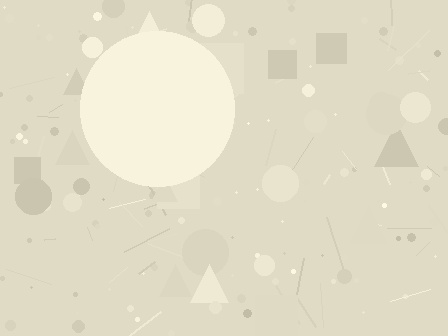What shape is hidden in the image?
A circle is hidden in the image.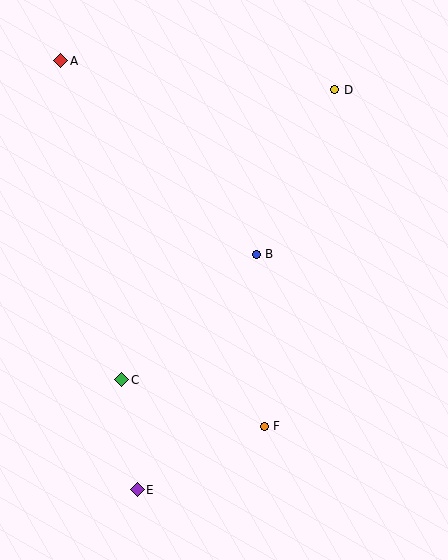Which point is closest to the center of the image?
Point B at (256, 254) is closest to the center.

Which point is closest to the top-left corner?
Point A is closest to the top-left corner.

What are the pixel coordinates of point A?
Point A is at (61, 61).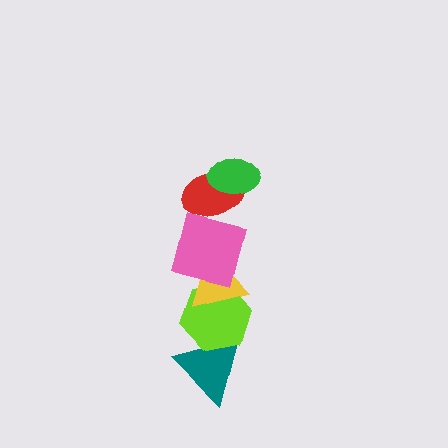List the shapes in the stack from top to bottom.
From top to bottom: the green ellipse, the red ellipse, the pink square, the yellow triangle, the lime hexagon, the teal triangle.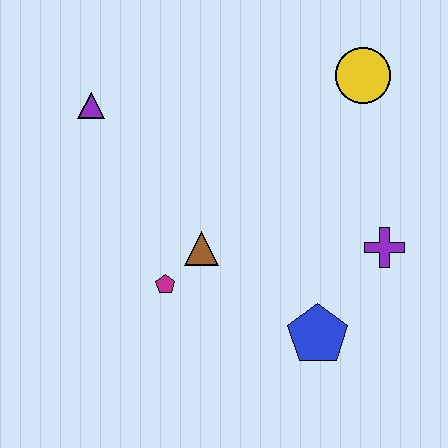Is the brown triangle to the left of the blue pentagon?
Yes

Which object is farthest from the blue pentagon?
The purple triangle is farthest from the blue pentagon.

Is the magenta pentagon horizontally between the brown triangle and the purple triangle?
Yes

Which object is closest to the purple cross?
The blue pentagon is closest to the purple cross.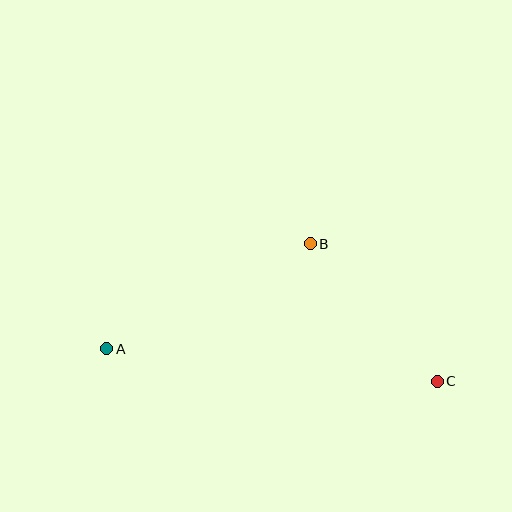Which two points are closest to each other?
Points B and C are closest to each other.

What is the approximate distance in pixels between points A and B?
The distance between A and B is approximately 229 pixels.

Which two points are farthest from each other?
Points A and C are farthest from each other.